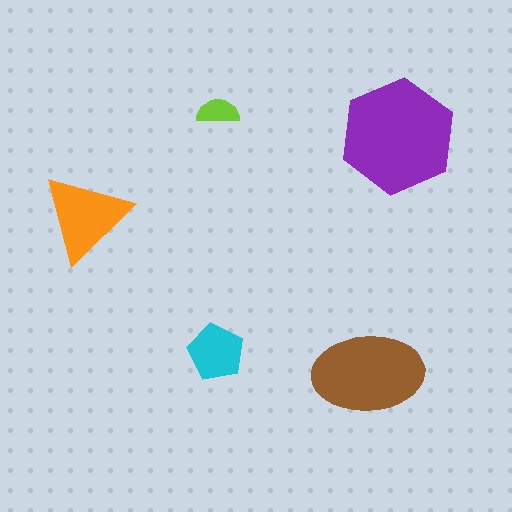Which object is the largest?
The purple hexagon.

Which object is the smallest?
The lime semicircle.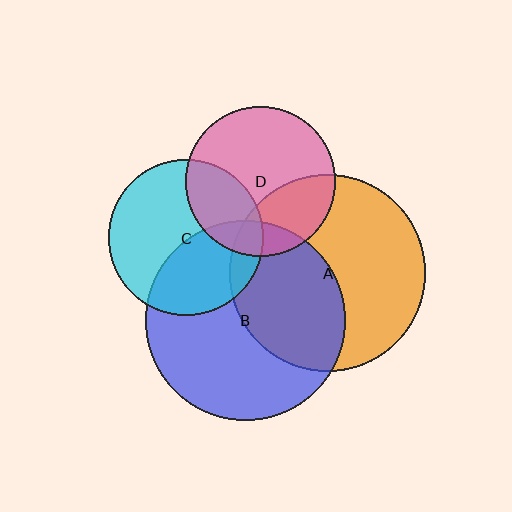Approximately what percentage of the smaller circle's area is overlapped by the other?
Approximately 40%.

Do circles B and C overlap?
Yes.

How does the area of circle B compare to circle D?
Approximately 1.8 times.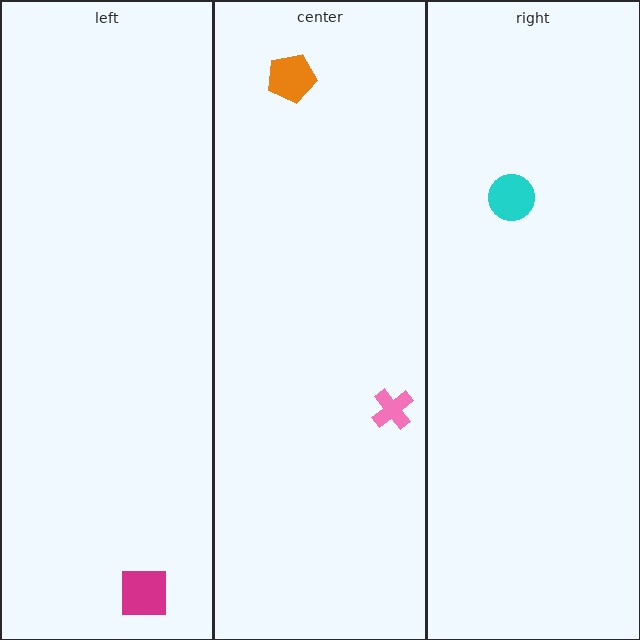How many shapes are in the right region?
1.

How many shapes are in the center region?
2.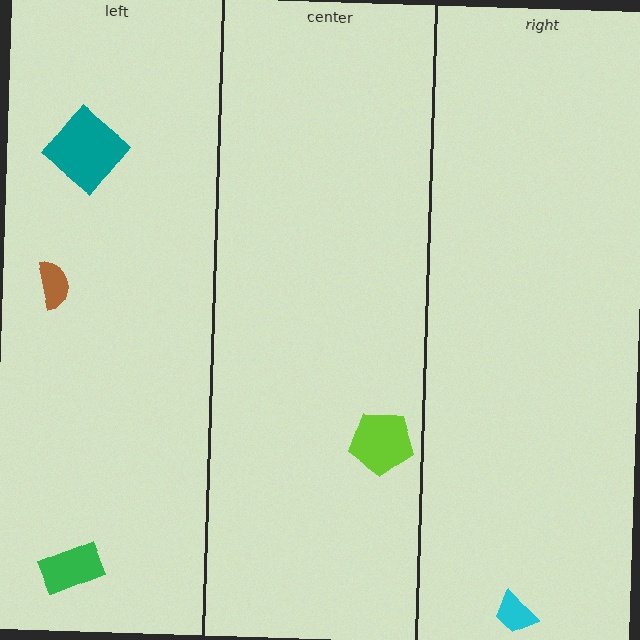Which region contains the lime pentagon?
The center region.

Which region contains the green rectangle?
The left region.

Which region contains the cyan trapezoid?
The right region.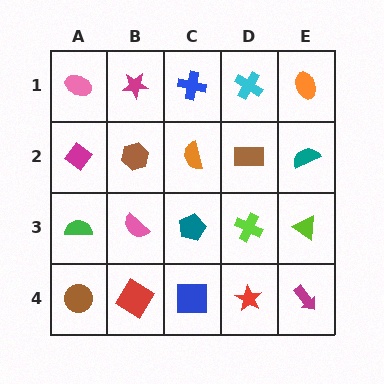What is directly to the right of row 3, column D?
A lime triangle.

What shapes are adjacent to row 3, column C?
An orange semicircle (row 2, column C), a blue square (row 4, column C), a pink semicircle (row 3, column B), a lime cross (row 3, column D).